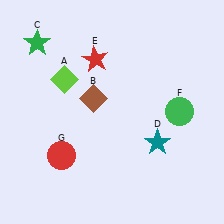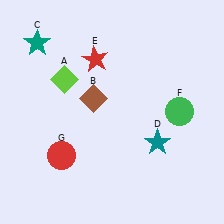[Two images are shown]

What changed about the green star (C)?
In Image 1, C is green. In Image 2, it changed to teal.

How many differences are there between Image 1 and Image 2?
There is 1 difference between the two images.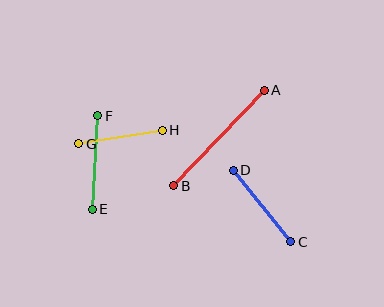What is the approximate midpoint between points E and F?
The midpoint is at approximately (95, 163) pixels.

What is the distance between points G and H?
The distance is approximately 85 pixels.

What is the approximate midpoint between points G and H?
The midpoint is at approximately (120, 137) pixels.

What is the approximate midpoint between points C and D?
The midpoint is at approximately (262, 206) pixels.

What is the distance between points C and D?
The distance is approximately 91 pixels.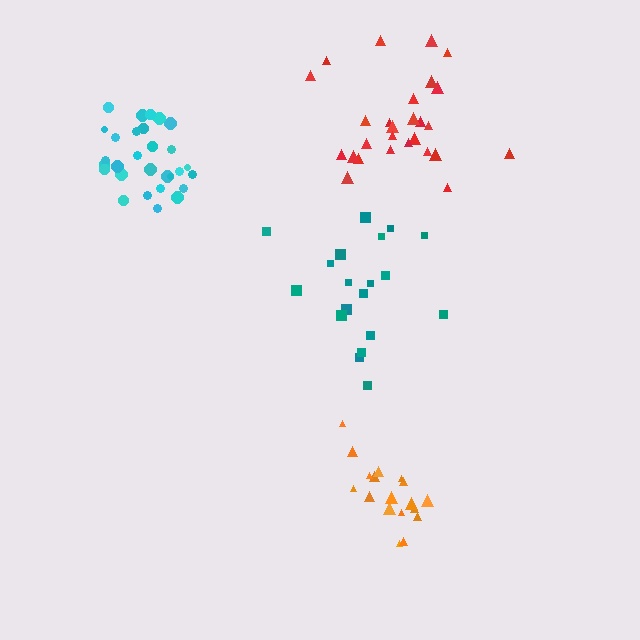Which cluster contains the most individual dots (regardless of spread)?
Cyan (29).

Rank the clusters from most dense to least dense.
cyan, orange, red, teal.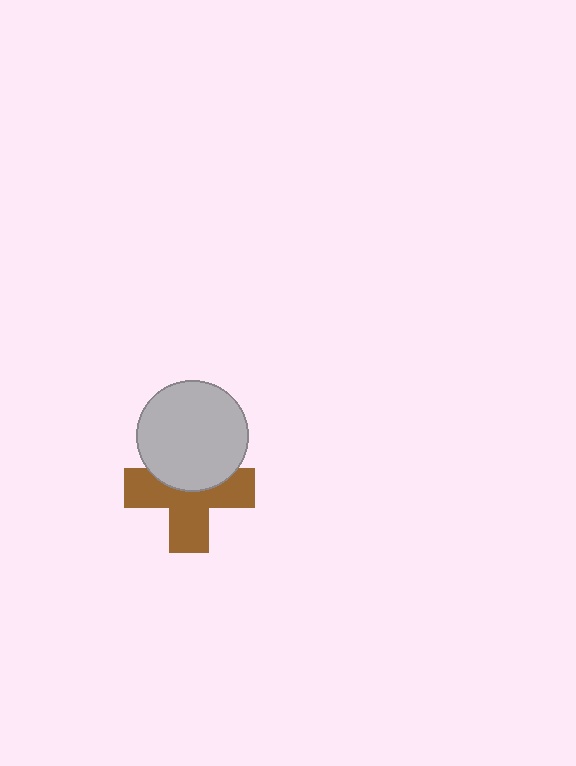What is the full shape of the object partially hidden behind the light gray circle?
The partially hidden object is a brown cross.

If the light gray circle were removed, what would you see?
You would see the complete brown cross.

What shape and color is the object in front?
The object in front is a light gray circle.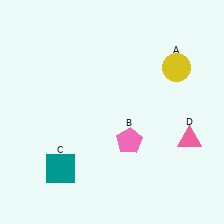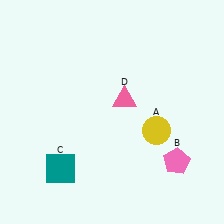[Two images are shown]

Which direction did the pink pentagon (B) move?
The pink pentagon (B) moved right.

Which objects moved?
The objects that moved are: the yellow circle (A), the pink pentagon (B), the pink triangle (D).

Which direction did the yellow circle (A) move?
The yellow circle (A) moved down.